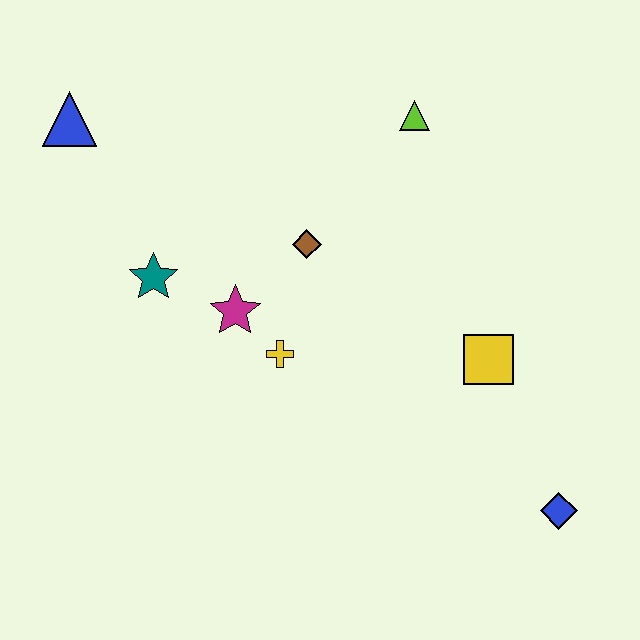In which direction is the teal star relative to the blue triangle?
The teal star is below the blue triangle.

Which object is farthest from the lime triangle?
The blue diamond is farthest from the lime triangle.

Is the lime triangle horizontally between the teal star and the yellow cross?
No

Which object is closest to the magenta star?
The yellow cross is closest to the magenta star.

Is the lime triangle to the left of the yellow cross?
No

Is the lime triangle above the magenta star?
Yes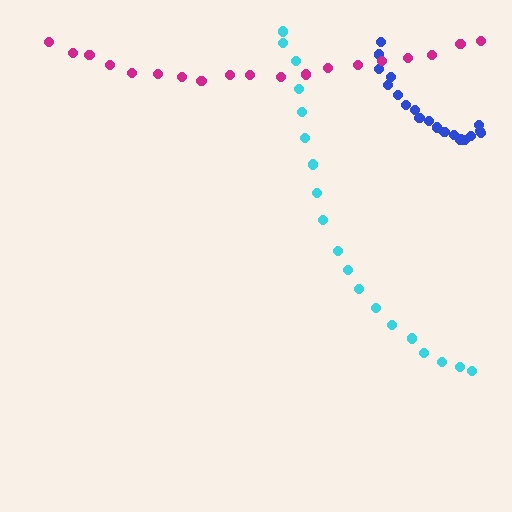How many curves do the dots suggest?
There are 3 distinct paths.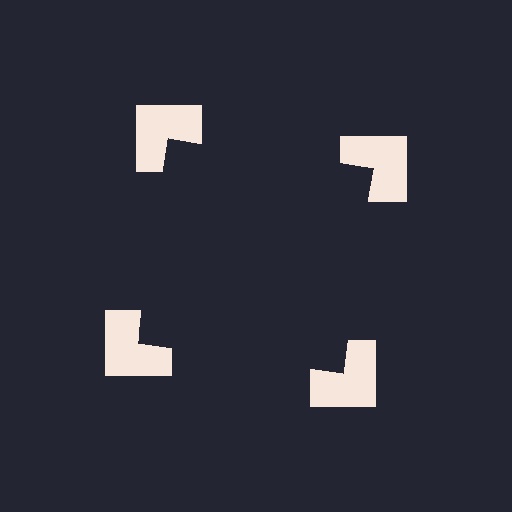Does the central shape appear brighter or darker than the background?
It typically appears slightly darker than the background, even though no actual brightness change is drawn.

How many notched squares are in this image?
There are 4 — one at each vertex of the illusory square.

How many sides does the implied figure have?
4 sides.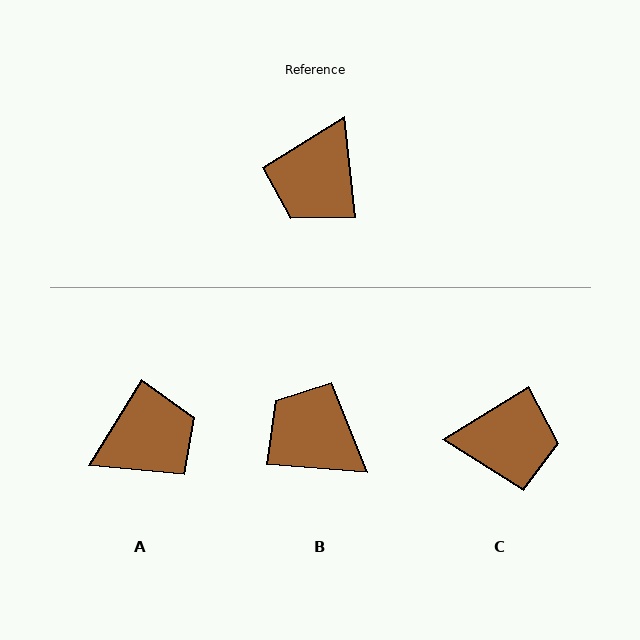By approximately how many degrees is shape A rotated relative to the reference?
Approximately 142 degrees counter-clockwise.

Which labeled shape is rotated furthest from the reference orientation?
A, about 142 degrees away.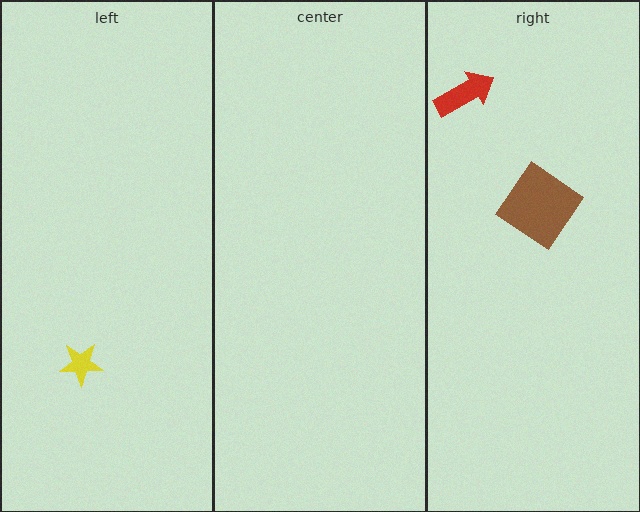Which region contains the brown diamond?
The right region.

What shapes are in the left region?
The yellow star.